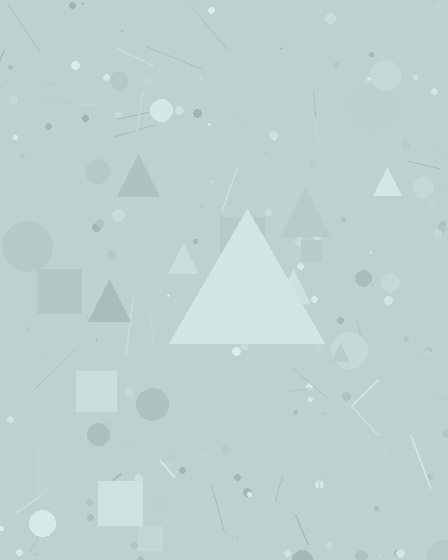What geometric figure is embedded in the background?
A triangle is embedded in the background.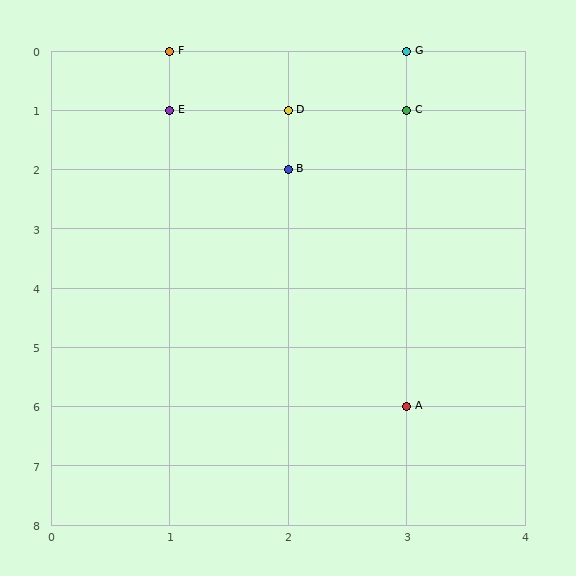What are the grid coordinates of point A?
Point A is at grid coordinates (3, 6).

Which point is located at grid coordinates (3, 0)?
Point G is at (3, 0).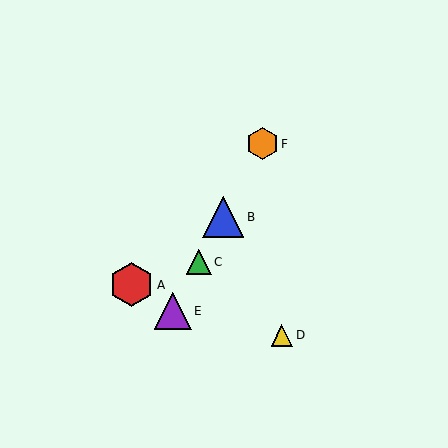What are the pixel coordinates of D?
Object D is at (282, 335).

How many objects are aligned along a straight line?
4 objects (B, C, E, F) are aligned along a straight line.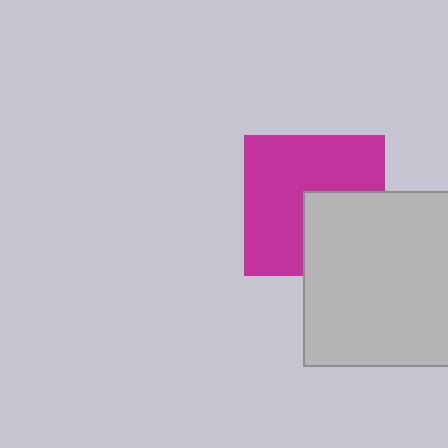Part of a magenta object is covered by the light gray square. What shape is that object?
It is a square.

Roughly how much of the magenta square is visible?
Most of it is visible (roughly 65%).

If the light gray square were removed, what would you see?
You would see the complete magenta square.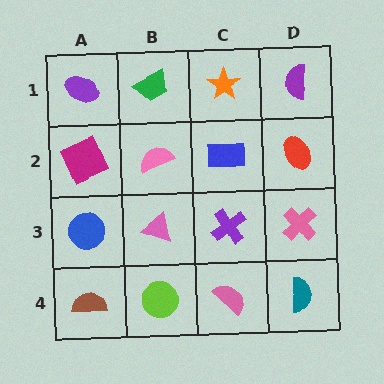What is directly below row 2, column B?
A pink triangle.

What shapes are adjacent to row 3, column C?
A blue rectangle (row 2, column C), a pink semicircle (row 4, column C), a pink triangle (row 3, column B), a pink cross (row 3, column D).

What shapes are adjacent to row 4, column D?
A pink cross (row 3, column D), a pink semicircle (row 4, column C).